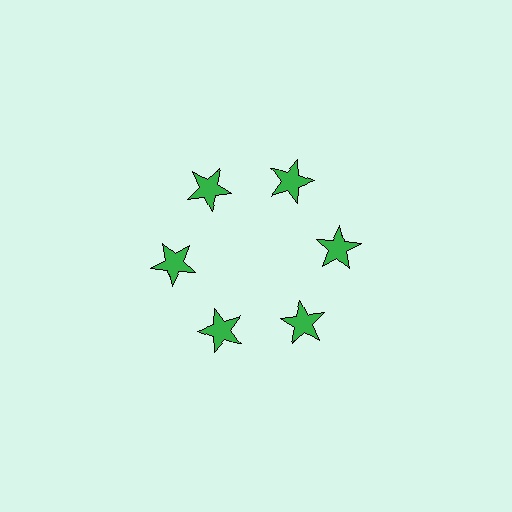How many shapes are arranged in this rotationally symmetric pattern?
There are 6 shapes, arranged in 6 groups of 1.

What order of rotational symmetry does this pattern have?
This pattern has 6-fold rotational symmetry.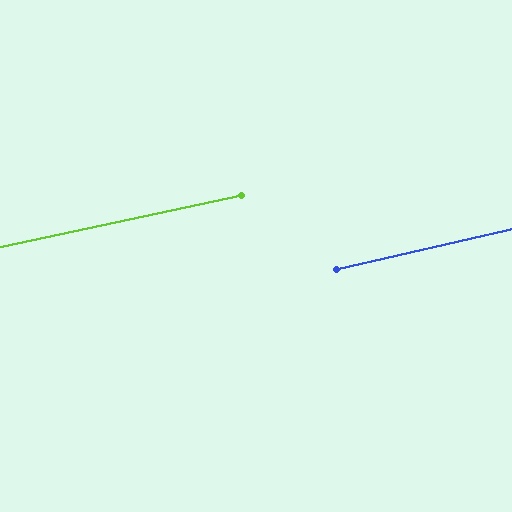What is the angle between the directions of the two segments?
Approximately 1 degree.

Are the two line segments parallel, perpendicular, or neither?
Parallel — their directions differ by only 1.0°.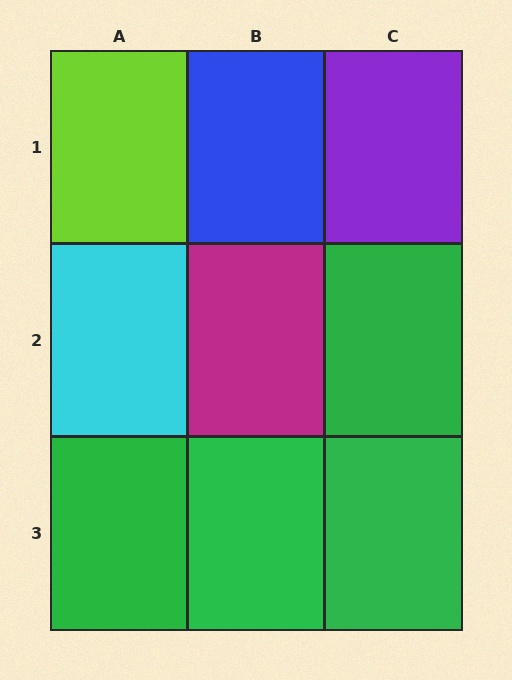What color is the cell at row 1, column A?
Lime.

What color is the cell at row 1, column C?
Purple.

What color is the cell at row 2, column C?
Green.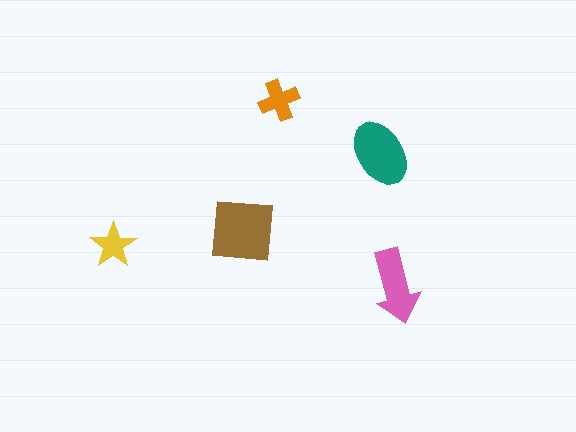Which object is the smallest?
The yellow star.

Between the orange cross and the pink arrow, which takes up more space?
The pink arrow.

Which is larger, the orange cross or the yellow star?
The orange cross.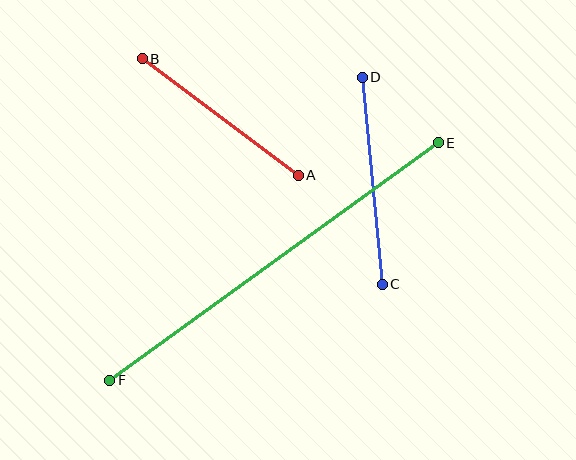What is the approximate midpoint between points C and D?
The midpoint is at approximately (372, 181) pixels.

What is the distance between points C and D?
The distance is approximately 208 pixels.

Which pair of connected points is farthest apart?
Points E and F are farthest apart.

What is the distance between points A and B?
The distance is approximately 194 pixels.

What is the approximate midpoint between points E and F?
The midpoint is at approximately (274, 262) pixels.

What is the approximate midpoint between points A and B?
The midpoint is at approximately (220, 117) pixels.